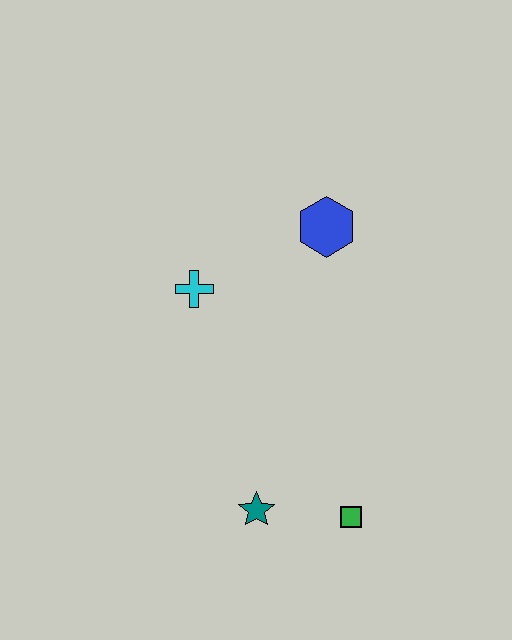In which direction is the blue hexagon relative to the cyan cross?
The blue hexagon is to the right of the cyan cross.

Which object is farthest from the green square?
The blue hexagon is farthest from the green square.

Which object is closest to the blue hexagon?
The cyan cross is closest to the blue hexagon.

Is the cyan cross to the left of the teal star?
Yes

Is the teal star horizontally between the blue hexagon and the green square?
No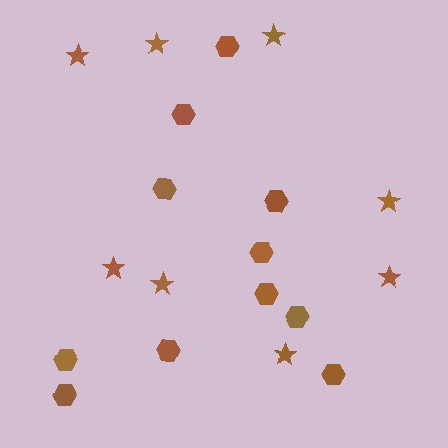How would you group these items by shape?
There are 2 groups: one group of hexagons (11) and one group of stars (8).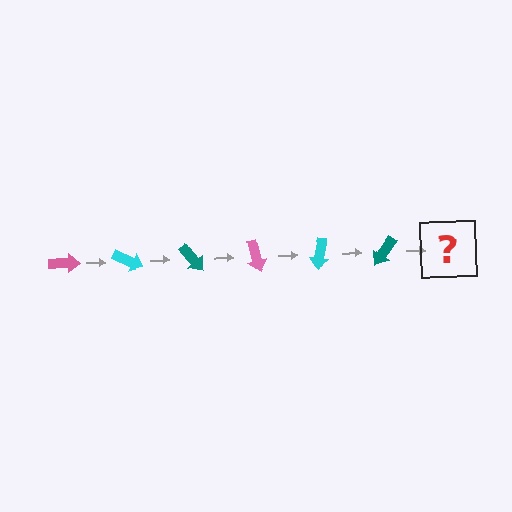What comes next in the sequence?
The next element should be a pink arrow, rotated 150 degrees from the start.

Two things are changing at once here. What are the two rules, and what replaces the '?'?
The two rules are that it rotates 25 degrees each step and the color cycles through pink, cyan, and teal. The '?' should be a pink arrow, rotated 150 degrees from the start.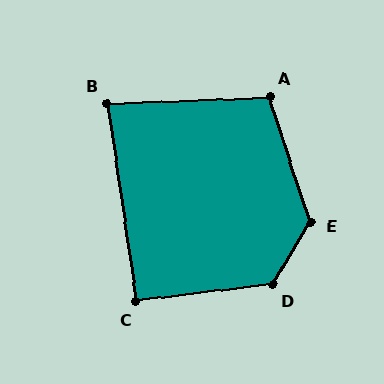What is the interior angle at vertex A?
Approximately 106 degrees (obtuse).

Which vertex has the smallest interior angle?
B, at approximately 84 degrees.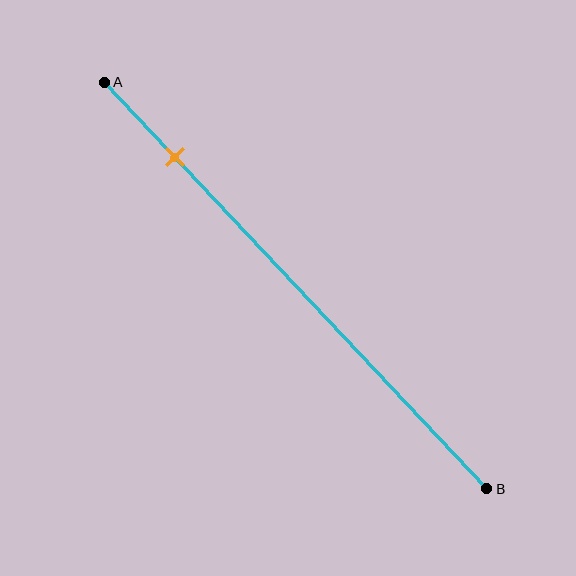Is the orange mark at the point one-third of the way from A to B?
No, the mark is at about 20% from A, not at the 33% one-third point.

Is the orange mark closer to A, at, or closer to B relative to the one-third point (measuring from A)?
The orange mark is closer to point A than the one-third point of segment AB.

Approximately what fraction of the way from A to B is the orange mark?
The orange mark is approximately 20% of the way from A to B.